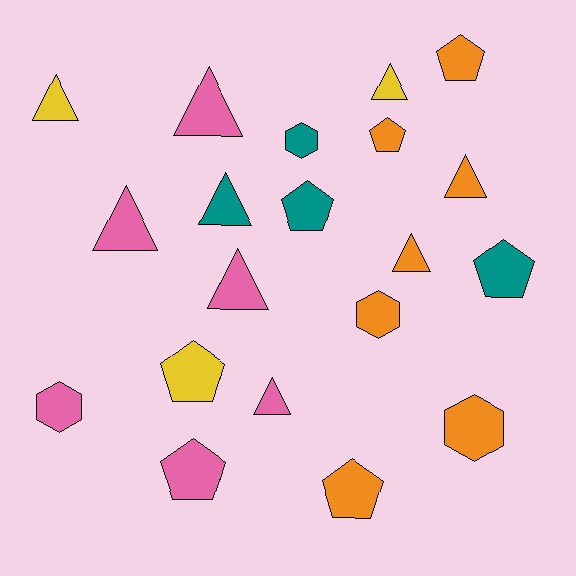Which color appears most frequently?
Orange, with 7 objects.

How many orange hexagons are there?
There are 2 orange hexagons.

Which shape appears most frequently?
Triangle, with 9 objects.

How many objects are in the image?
There are 20 objects.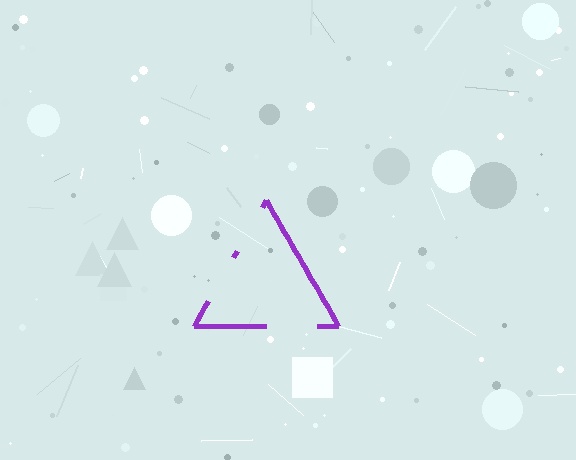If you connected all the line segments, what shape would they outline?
They would outline a triangle.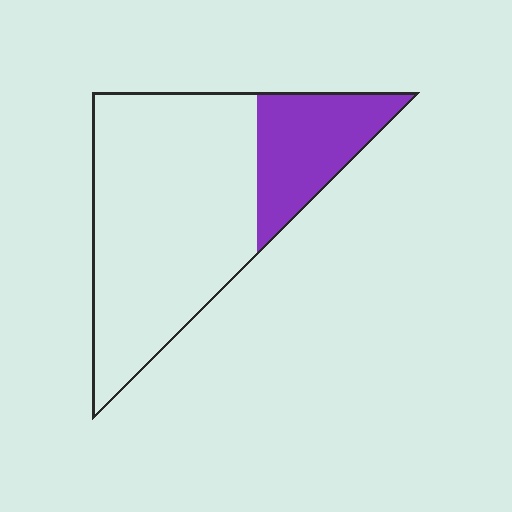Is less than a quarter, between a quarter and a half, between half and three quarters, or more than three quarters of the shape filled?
Less than a quarter.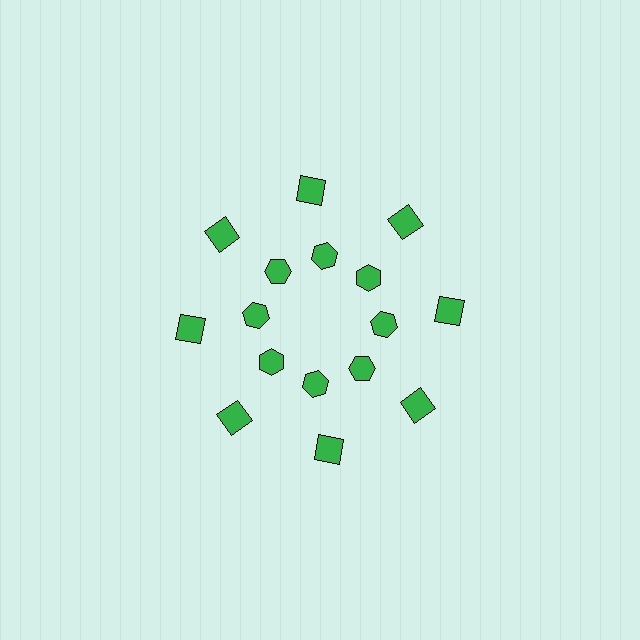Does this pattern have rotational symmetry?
Yes, this pattern has 8-fold rotational symmetry. It looks the same after rotating 45 degrees around the center.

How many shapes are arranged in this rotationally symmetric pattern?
There are 16 shapes, arranged in 8 groups of 2.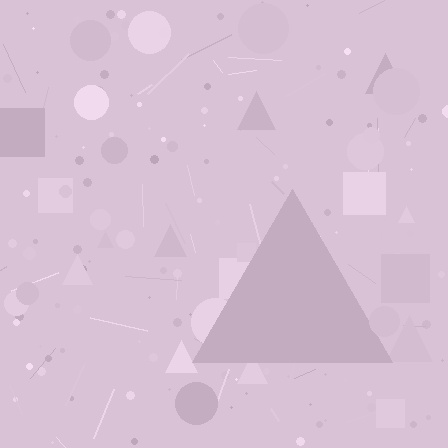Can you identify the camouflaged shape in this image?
The camouflaged shape is a triangle.